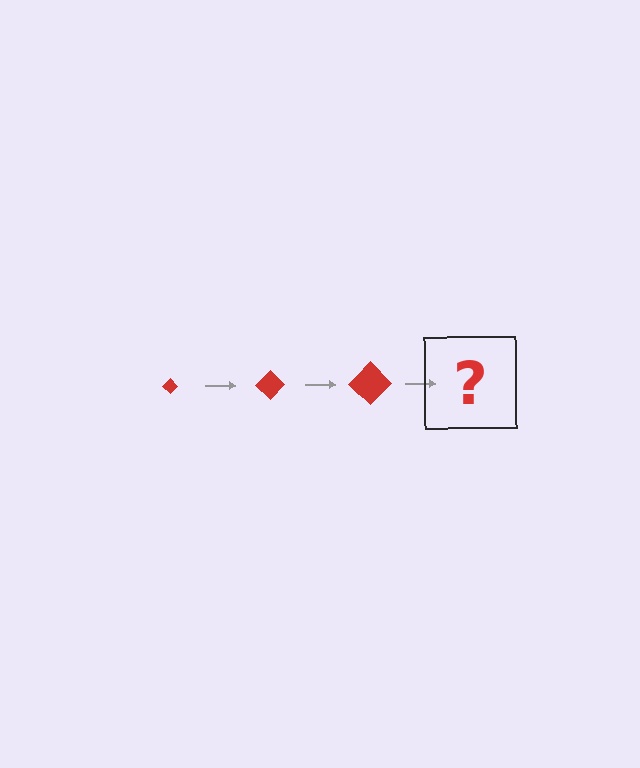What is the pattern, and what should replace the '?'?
The pattern is that the diamond gets progressively larger each step. The '?' should be a red diamond, larger than the previous one.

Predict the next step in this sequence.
The next step is a red diamond, larger than the previous one.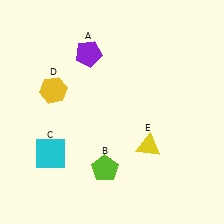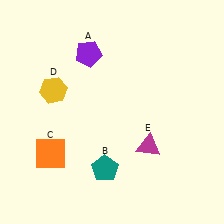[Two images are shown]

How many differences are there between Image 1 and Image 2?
There are 3 differences between the two images.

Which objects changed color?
B changed from lime to teal. C changed from cyan to orange. E changed from yellow to magenta.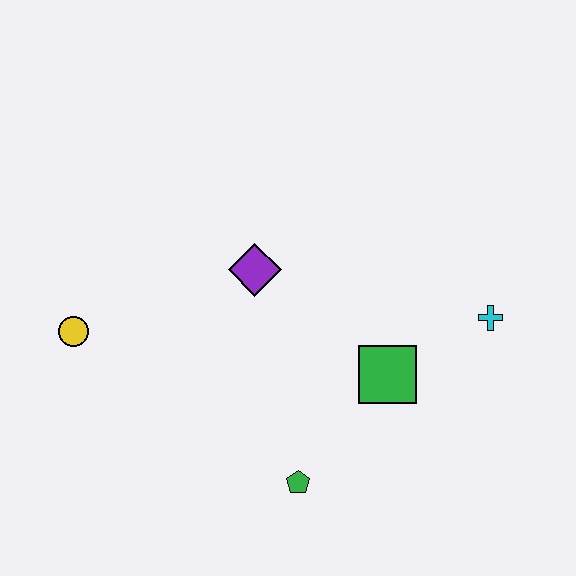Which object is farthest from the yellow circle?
The cyan cross is farthest from the yellow circle.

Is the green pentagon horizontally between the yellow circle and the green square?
Yes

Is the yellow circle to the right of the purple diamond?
No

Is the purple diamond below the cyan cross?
No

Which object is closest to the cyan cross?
The green square is closest to the cyan cross.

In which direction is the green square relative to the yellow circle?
The green square is to the right of the yellow circle.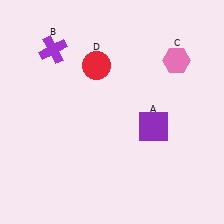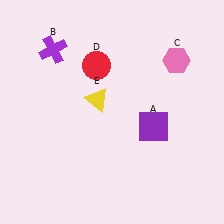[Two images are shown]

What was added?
A yellow triangle (E) was added in Image 2.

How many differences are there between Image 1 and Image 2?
There is 1 difference between the two images.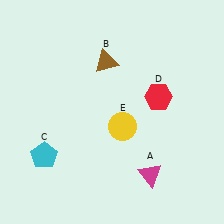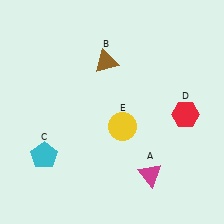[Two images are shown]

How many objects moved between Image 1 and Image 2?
1 object moved between the two images.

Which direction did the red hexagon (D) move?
The red hexagon (D) moved right.